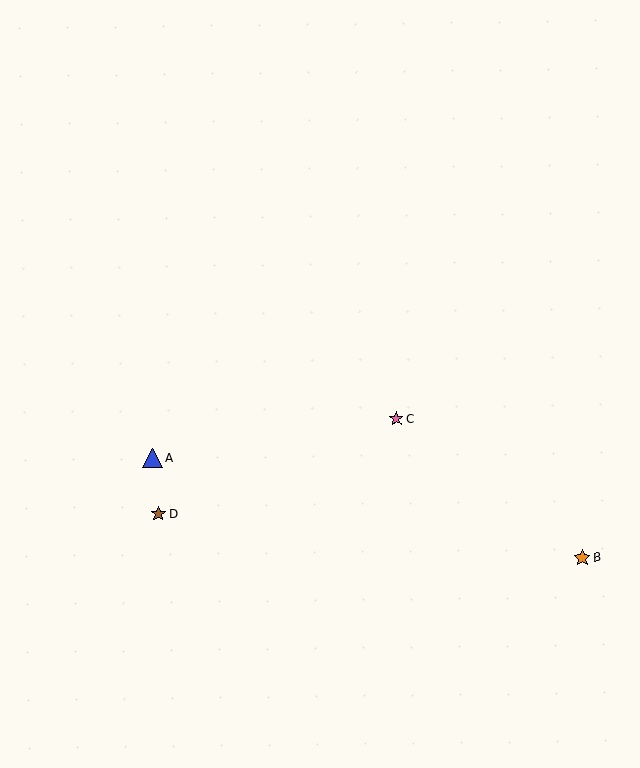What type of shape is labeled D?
Shape D is a brown star.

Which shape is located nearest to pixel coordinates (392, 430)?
The pink star (labeled C) at (396, 419) is nearest to that location.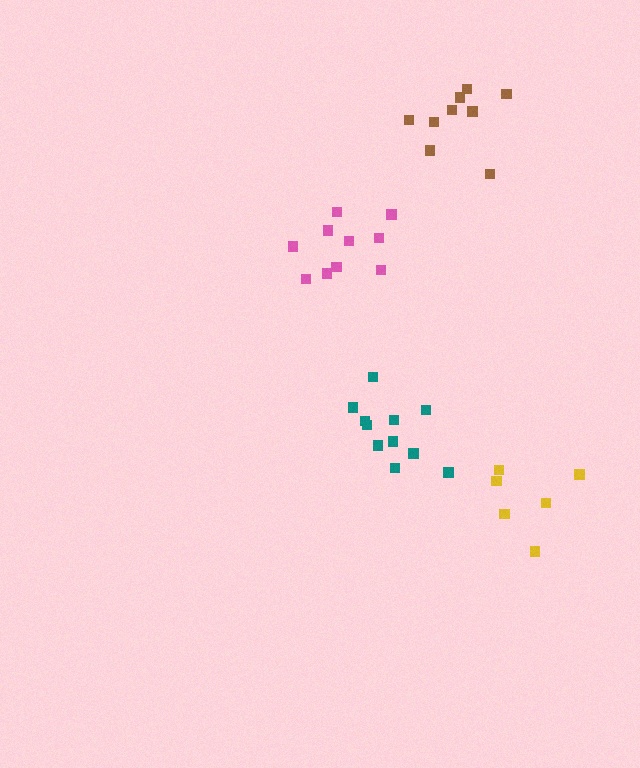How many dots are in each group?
Group 1: 9 dots, Group 2: 11 dots, Group 3: 6 dots, Group 4: 10 dots (36 total).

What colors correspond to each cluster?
The clusters are colored: brown, teal, yellow, pink.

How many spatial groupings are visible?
There are 4 spatial groupings.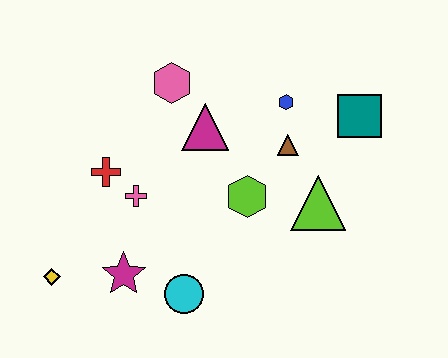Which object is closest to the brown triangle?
The blue hexagon is closest to the brown triangle.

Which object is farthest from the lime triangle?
The yellow diamond is farthest from the lime triangle.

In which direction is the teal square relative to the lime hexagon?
The teal square is to the right of the lime hexagon.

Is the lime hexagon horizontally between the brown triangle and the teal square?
No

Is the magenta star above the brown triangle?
No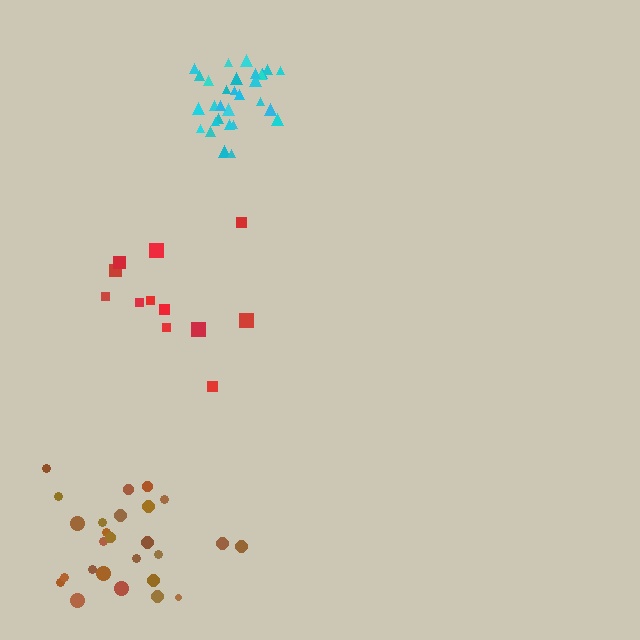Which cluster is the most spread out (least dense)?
Red.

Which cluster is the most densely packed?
Cyan.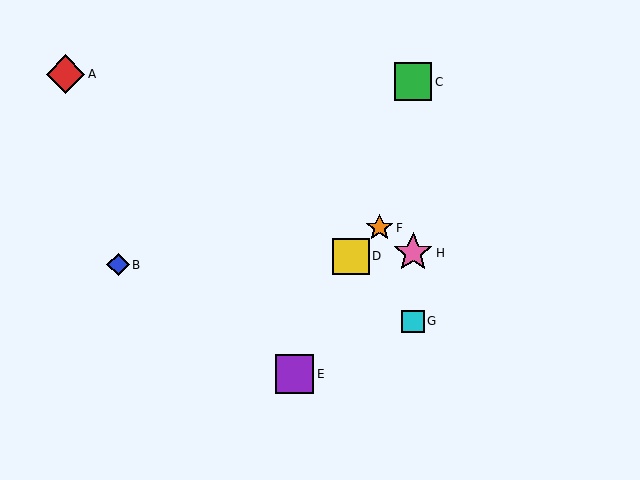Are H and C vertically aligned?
Yes, both are at x≈413.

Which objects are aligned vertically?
Objects C, G, H are aligned vertically.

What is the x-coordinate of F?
Object F is at x≈380.